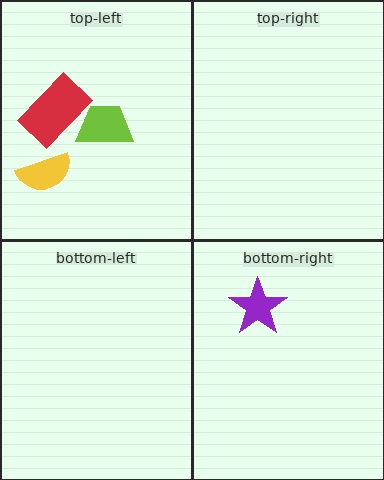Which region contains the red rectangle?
The top-left region.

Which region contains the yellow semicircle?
The top-left region.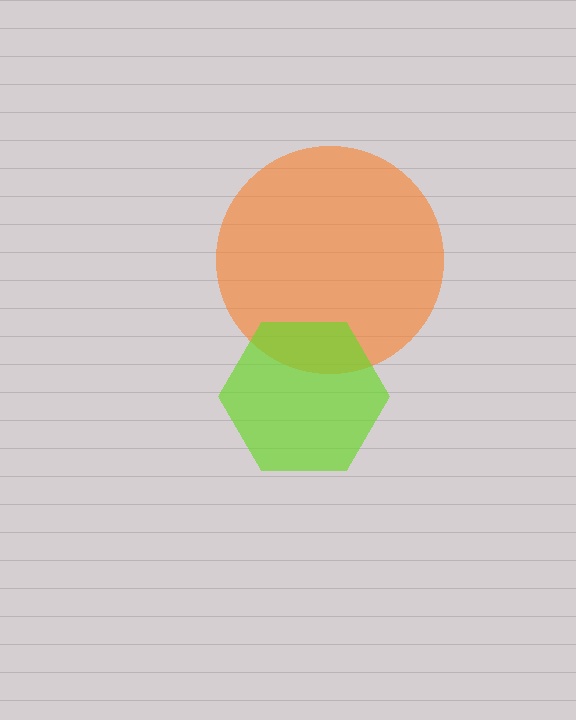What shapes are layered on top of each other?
The layered shapes are: an orange circle, a lime hexagon.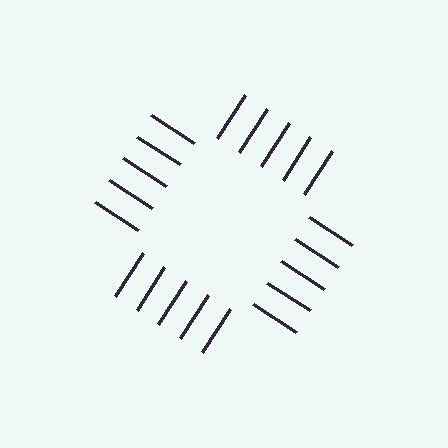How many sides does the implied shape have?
4 sides — the line-ends trace a square.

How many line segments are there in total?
20 — 5 along each of the 4 edges.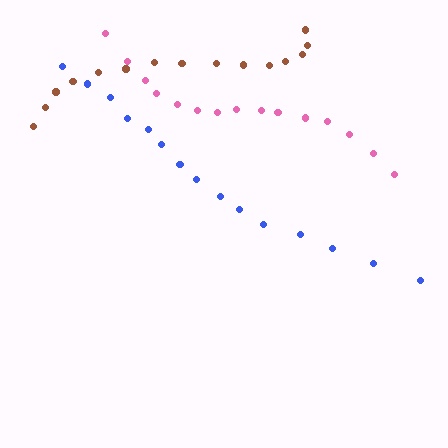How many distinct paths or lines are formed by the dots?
There are 3 distinct paths.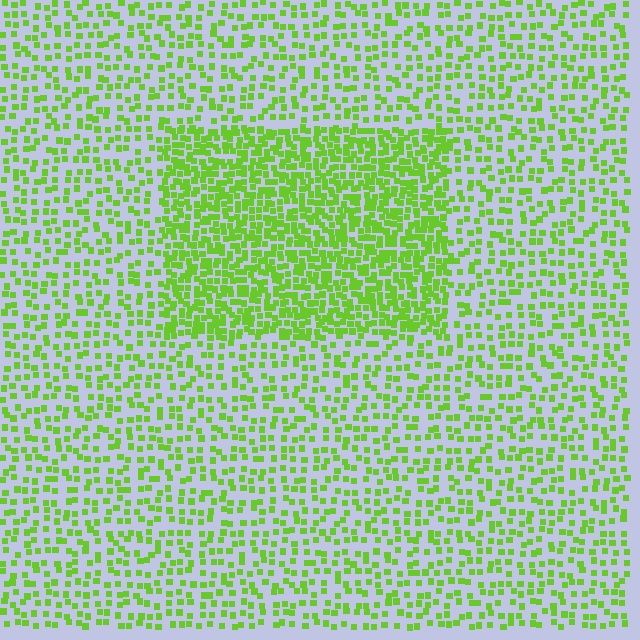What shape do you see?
I see a rectangle.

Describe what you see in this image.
The image contains small lime elements arranged at two different densities. A rectangle-shaped region is visible where the elements are more densely packed than the surrounding area.